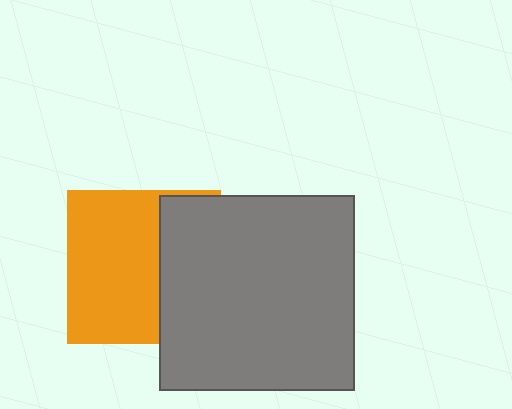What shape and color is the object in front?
The object in front is a gray square.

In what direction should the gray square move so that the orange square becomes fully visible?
The gray square should move right. That is the shortest direction to clear the overlap and leave the orange square fully visible.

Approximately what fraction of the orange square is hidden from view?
Roughly 39% of the orange square is hidden behind the gray square.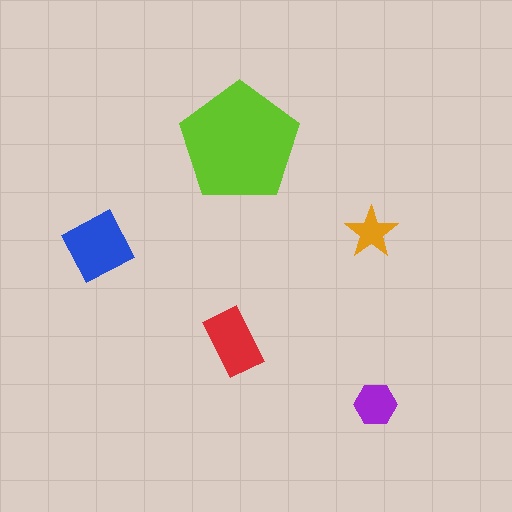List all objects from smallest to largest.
The orange star, the purple hexagon, the red rectangle, the blue square, the lime pentagon.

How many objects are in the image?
There are 5 objects in the image.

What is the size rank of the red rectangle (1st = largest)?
3rd.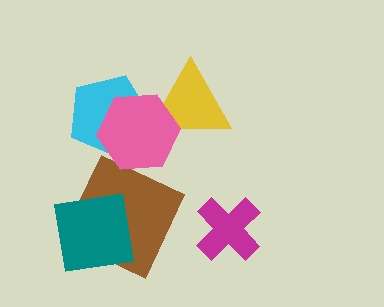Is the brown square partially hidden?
Yes, it is partially covered by another shape.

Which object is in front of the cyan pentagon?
The pink hexagon is in front of the cyan pentagon.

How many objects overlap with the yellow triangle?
1 object overlaps with the yellow triangle.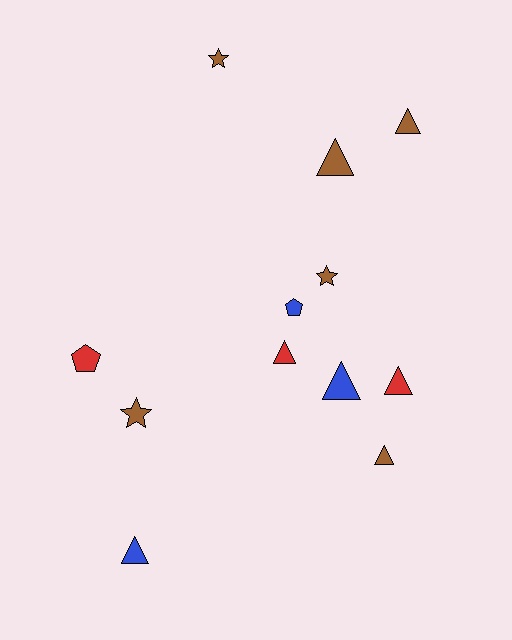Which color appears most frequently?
Brown, with 6 objects.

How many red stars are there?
There are no red stars.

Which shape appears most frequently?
Triangle, with 7 objects.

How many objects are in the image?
There are 12 objects.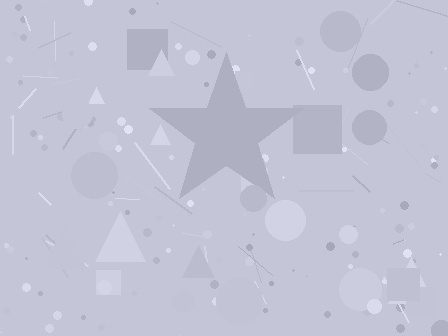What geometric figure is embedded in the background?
A star is embedded in the background.